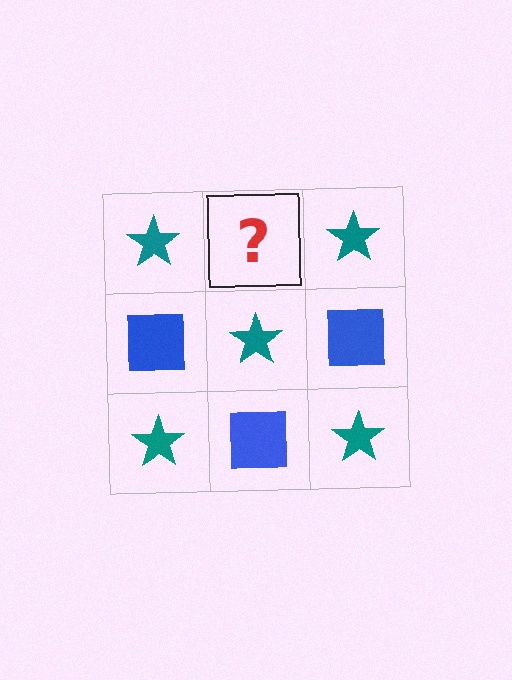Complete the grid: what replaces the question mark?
The question mark should be replaced with a blue square.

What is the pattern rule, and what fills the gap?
The rule is that it alternates teal star and blue square in a checkerboard pattern. The gap should be filled with a blue square.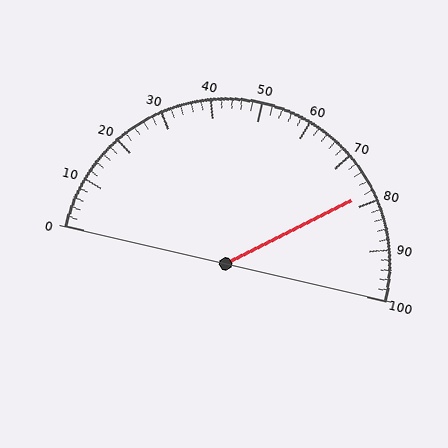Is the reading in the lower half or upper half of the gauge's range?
The reading is in the upper half of the range (0 to 100).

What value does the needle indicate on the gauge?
The needle indicates approximately 78.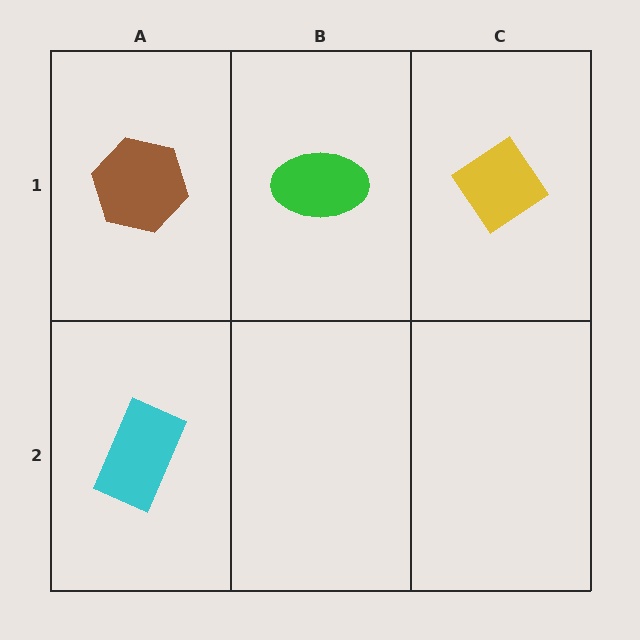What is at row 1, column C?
A yellow diamond.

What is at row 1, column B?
A green ellipse.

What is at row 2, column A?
A cyan rectangle.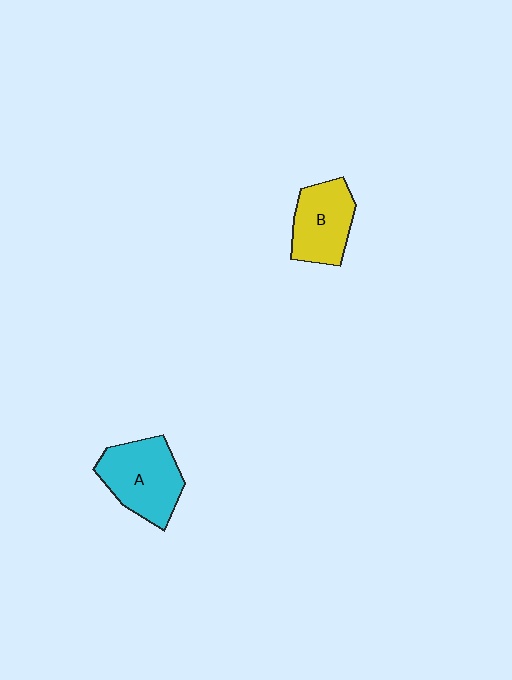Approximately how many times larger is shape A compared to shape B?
Approximately 1.2 times.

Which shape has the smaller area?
Shape B (yellow).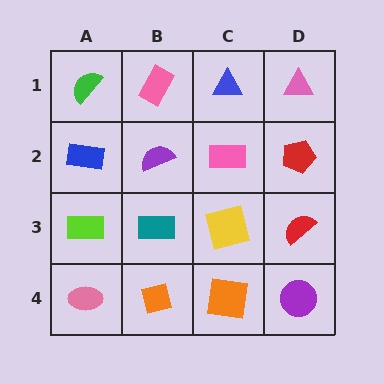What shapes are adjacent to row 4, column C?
A yellow square (row 3, column C), an orange square (row 4, column B), a purple circle (row 4, column D).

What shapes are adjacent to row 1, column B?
A purple semicircle (row 2, column B), a green semicircle (row 1, column A), a blue triangle (row 1, column C).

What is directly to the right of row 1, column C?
A pink triangle.